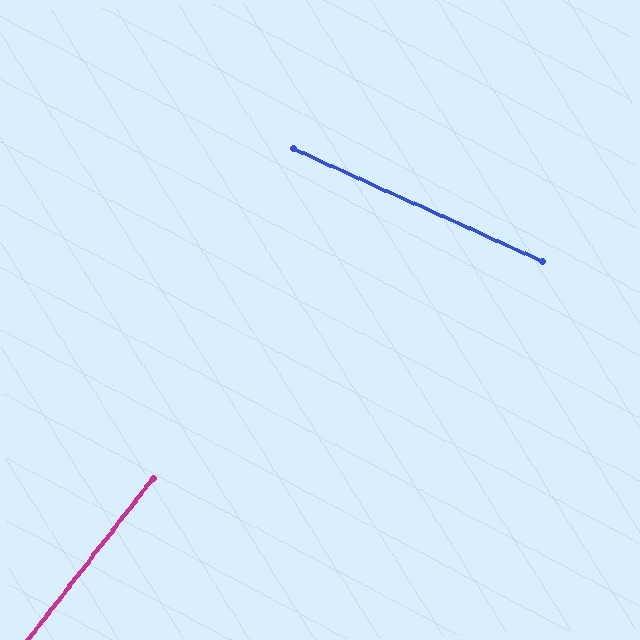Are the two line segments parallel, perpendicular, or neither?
Neither parallel nor perpendicular — they differ by about 77°.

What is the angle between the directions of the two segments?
Approximately 77 degrees.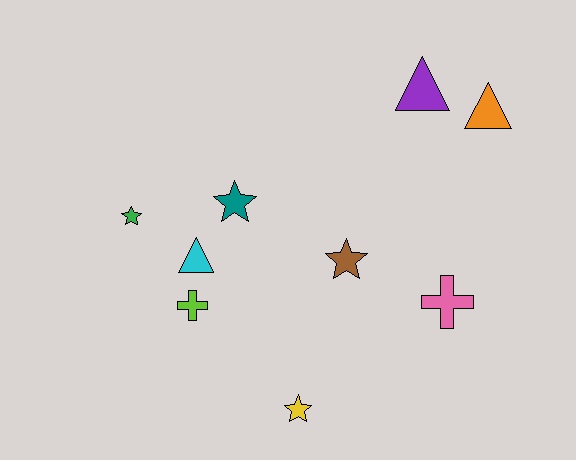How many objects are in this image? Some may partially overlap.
There are 9 objects.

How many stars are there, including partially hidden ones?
There are 4 stars.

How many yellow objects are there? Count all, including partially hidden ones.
There is 1 yellow object.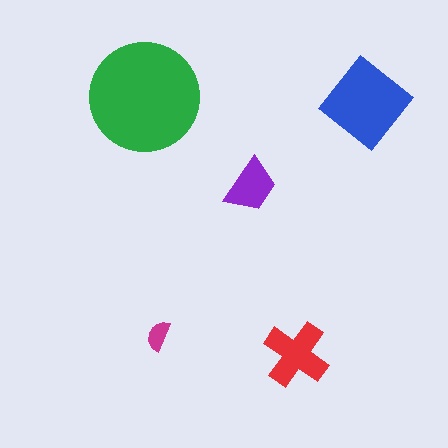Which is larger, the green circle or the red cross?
The green circle.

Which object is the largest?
The green circle.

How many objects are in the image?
There are 5 objects in the image.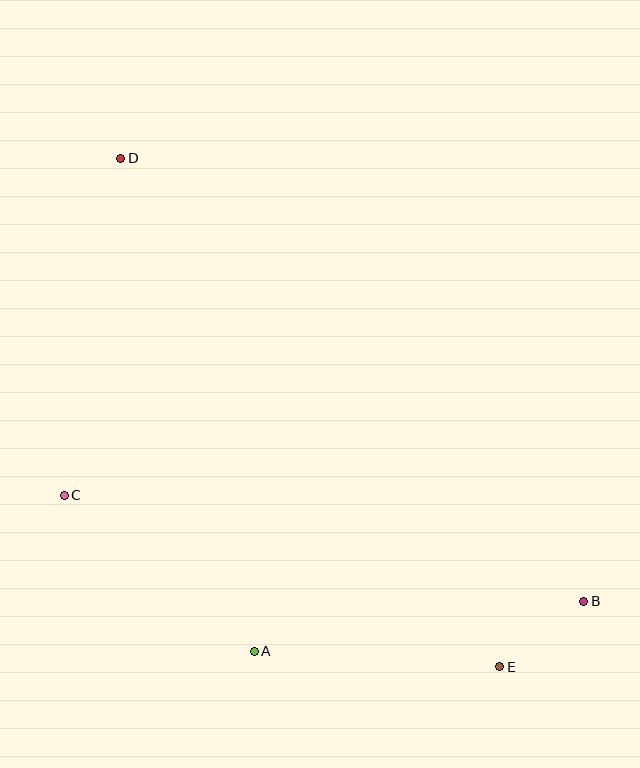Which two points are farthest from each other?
Points B and D are farthest from each other.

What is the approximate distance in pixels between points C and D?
The distance between C and D is approximately 342 pixels.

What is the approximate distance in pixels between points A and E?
The distance between A and E is approximately 246 pixels.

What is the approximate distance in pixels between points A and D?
The distance between A and D is approximately 511 pixels.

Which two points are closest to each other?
Points B and E are closest to each other.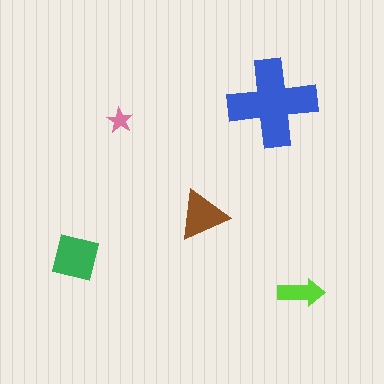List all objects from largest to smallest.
The blue cross, the green square, the brown triangle, the lime arrow, the pink star.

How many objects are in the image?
There are 5 objects in the image.